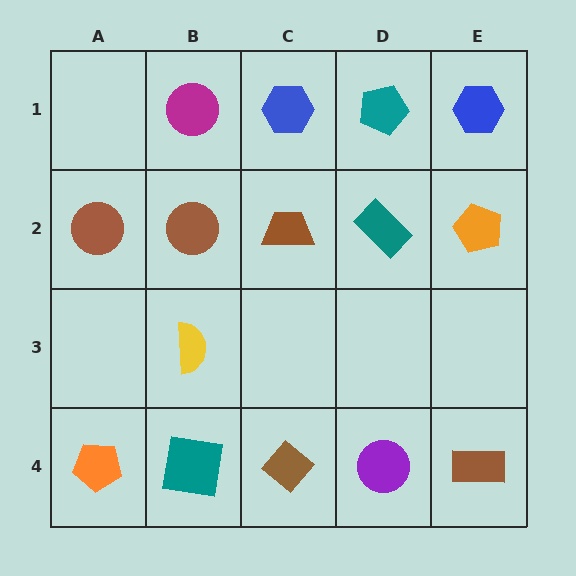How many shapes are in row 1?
4 shapes.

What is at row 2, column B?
A brown circle.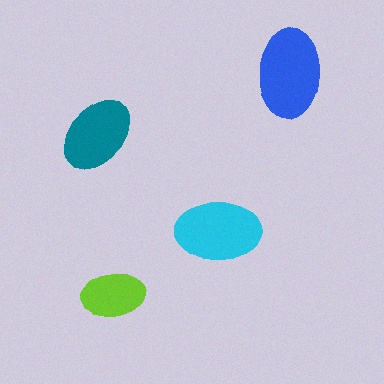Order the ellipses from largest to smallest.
the blue one, the cyan one, the teal one, the lime one.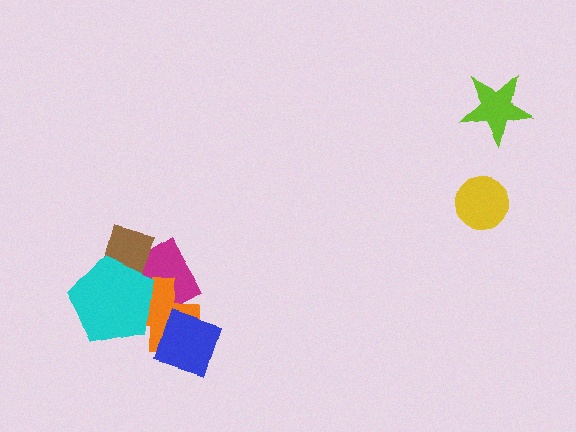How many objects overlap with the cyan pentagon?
3 objects overlap with the cyan pentagon.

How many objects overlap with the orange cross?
4 objects overlap with the orange cross.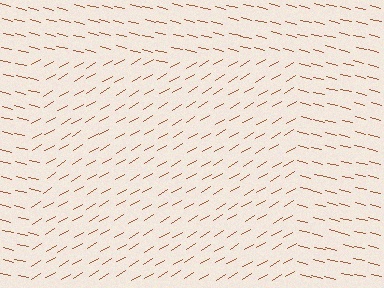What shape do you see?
I see a rectangle.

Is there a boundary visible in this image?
Yes, there is a texture boundary formed by a change in line orientation.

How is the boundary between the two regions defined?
The boundary is defined purely by a change in line orientation (approximately 45 degrees difference). All lines are the same color and thickness.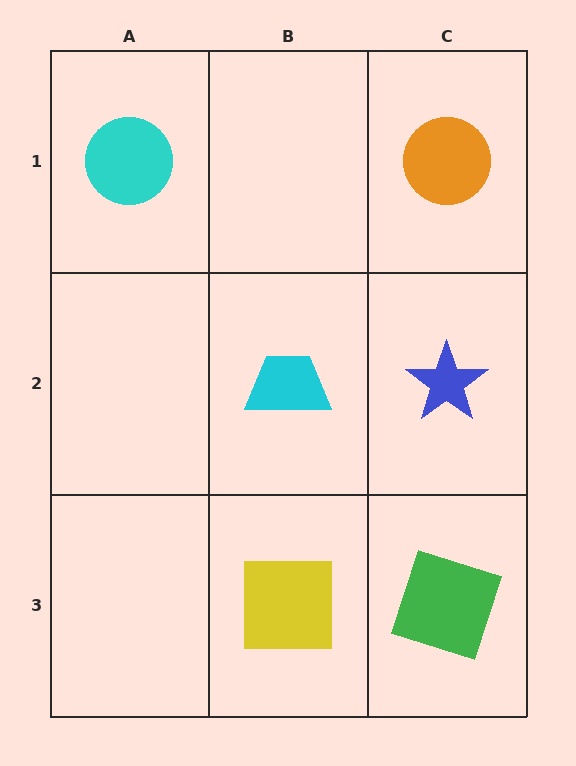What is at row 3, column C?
A green square.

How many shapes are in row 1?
2 shapes.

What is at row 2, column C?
A blue star.